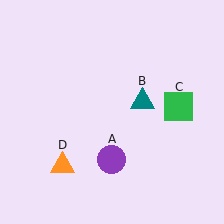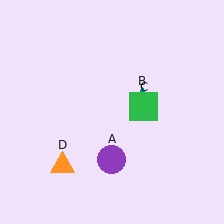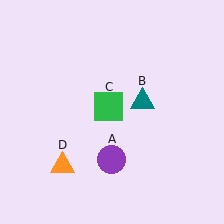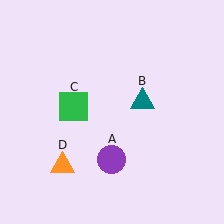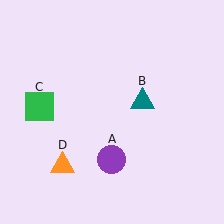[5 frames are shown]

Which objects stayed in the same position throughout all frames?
Purple circle (object A) and teal triangle (object B) and orange triangle (object D) remained stationary.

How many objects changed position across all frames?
1 object changed position: green square (object C).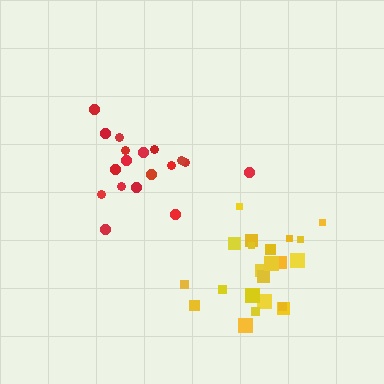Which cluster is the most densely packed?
Yellow.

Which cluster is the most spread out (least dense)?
Red.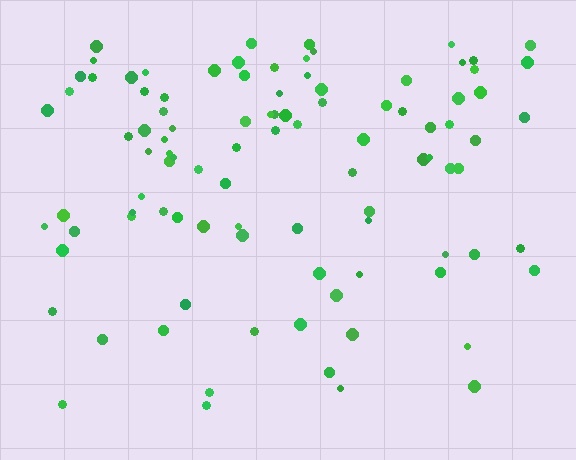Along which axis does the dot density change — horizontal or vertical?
Vertical.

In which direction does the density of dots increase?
From bottom to top, with the top side densest.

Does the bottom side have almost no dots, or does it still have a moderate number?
Still a moderate number, just noticeably fewer than the top.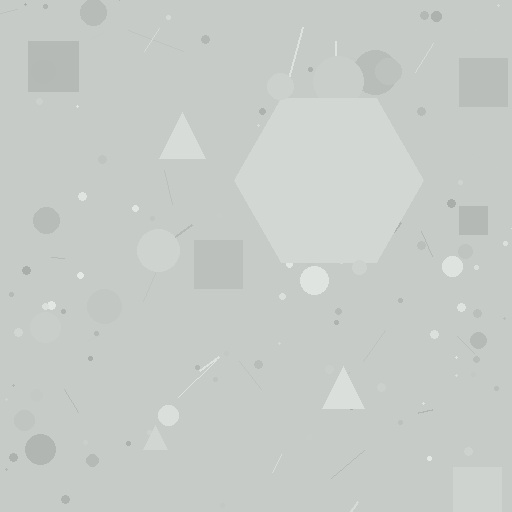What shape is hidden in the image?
A hexagon is hidden in the image.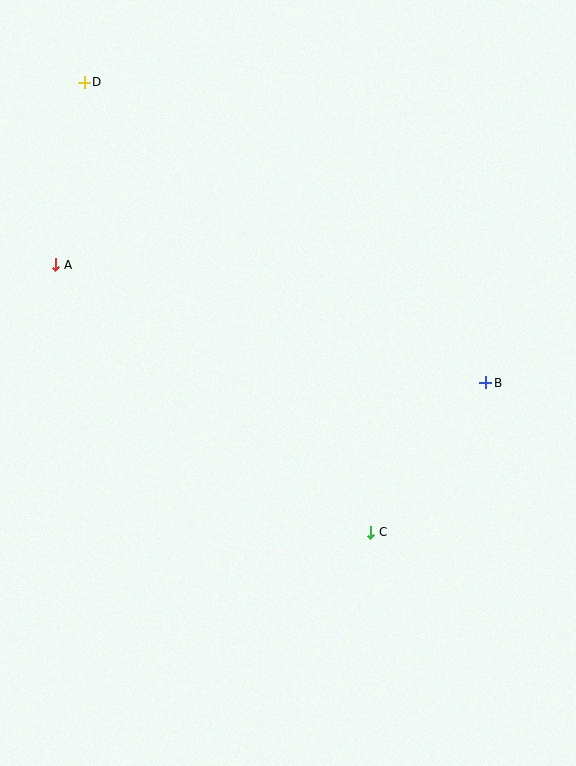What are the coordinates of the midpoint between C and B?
The midpoint between C and B is at (428, 457).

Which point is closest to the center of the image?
Point C at (371, 532) is closest to the center.